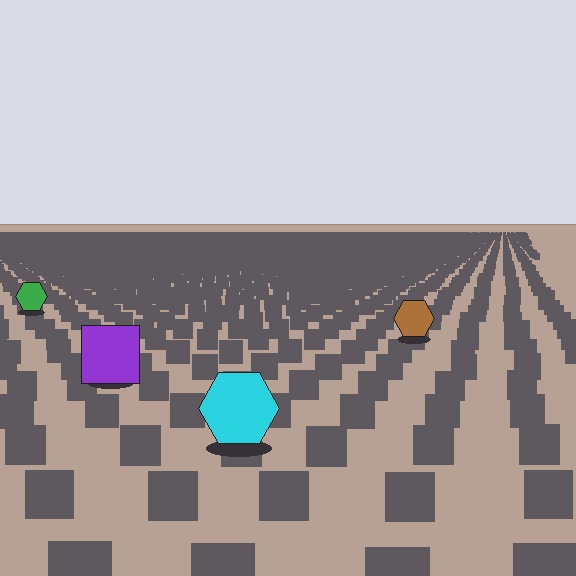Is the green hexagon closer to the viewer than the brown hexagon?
No. The brown hexagon is closer — you can tell from the texture gradient: the ground texture is coarser near it.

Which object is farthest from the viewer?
The green hexagon is farthest from the viewer. It appears smaller and the ground texture around it is denser.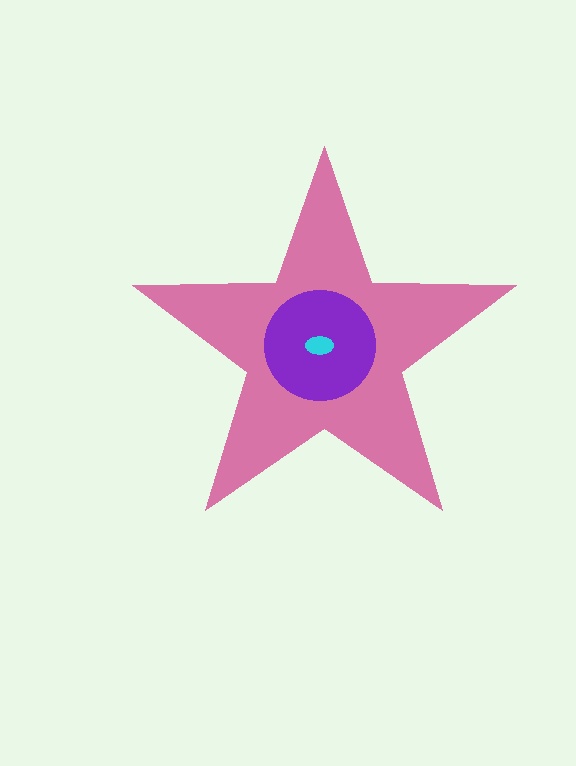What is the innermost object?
The cyan ellipse.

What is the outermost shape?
The pink star.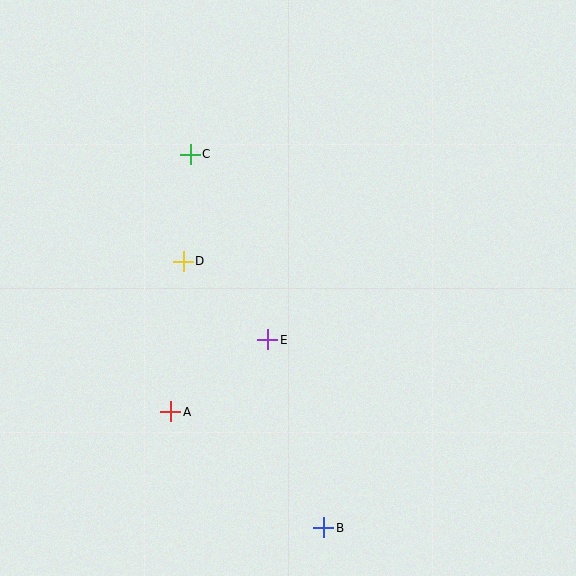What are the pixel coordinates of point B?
Point B is at (324, 528).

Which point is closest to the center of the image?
Point E at (268, 340) is closest to the center.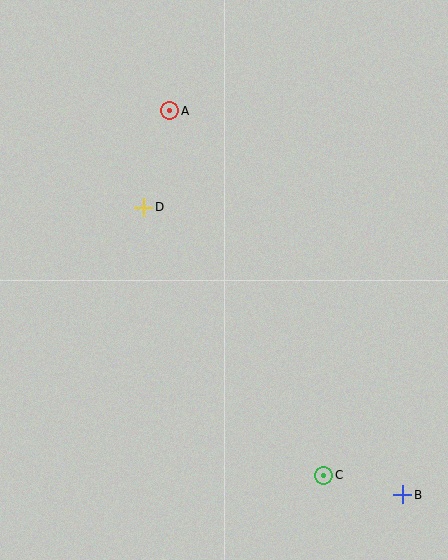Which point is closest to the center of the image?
Point D at (144, 207) is closest to the center.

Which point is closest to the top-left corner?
Point A is closest to the top-left corner.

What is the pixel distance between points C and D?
The distance between C and D is 322 pixels.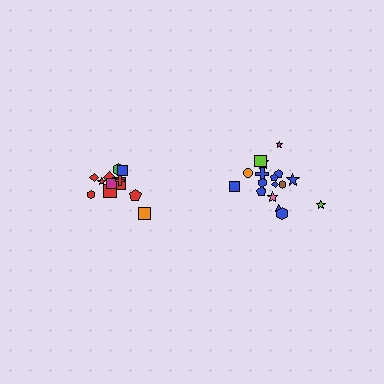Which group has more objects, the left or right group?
The right group.